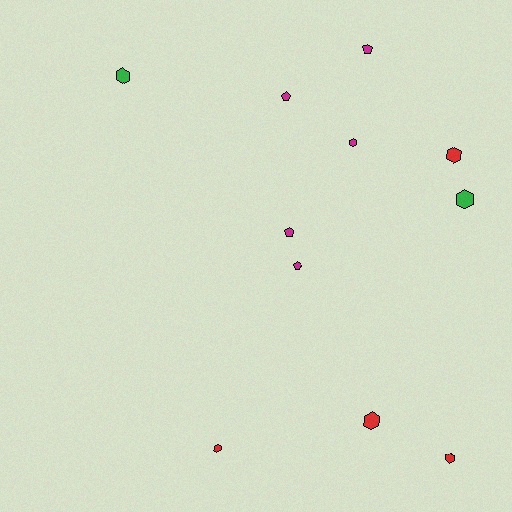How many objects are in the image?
There are 11 objects.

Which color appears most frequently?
Magenta, with 5 objects.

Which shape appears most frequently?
Hexagon, with 7 objects.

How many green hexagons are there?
There are 2 green hexagons.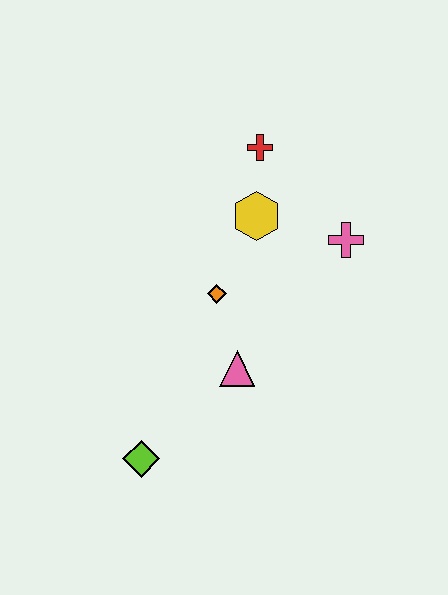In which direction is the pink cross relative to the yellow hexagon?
The pink cross is to the right of the yellow hexagon.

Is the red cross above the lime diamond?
Yes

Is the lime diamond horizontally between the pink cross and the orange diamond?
No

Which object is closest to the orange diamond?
The pink triangle is closest to the orange diamond.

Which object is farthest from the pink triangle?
The red cross is farthest from the pink triangle.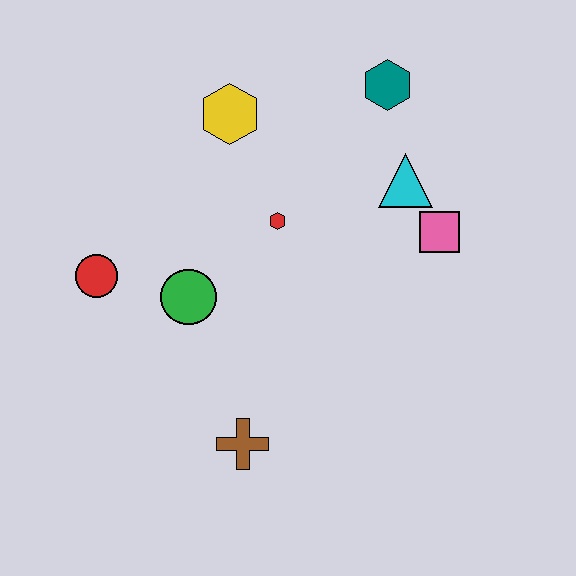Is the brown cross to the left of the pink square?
Yes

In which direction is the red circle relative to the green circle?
The red circle is to the left of the green circle.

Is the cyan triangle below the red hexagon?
No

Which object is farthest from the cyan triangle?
The red circle is farthest from the cyan triangle.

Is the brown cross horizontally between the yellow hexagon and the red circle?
No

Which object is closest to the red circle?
The green circle is closest to the red circle.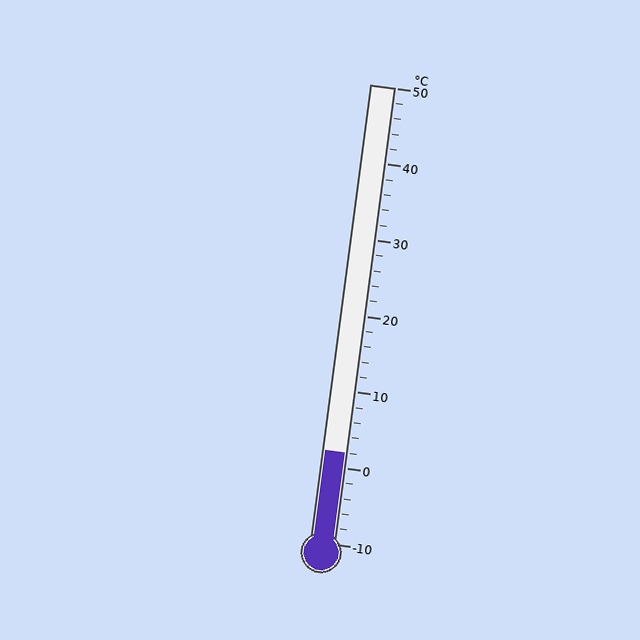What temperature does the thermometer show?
The thermometer shows approximately 2°C.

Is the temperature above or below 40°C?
The temperature is below 40°C.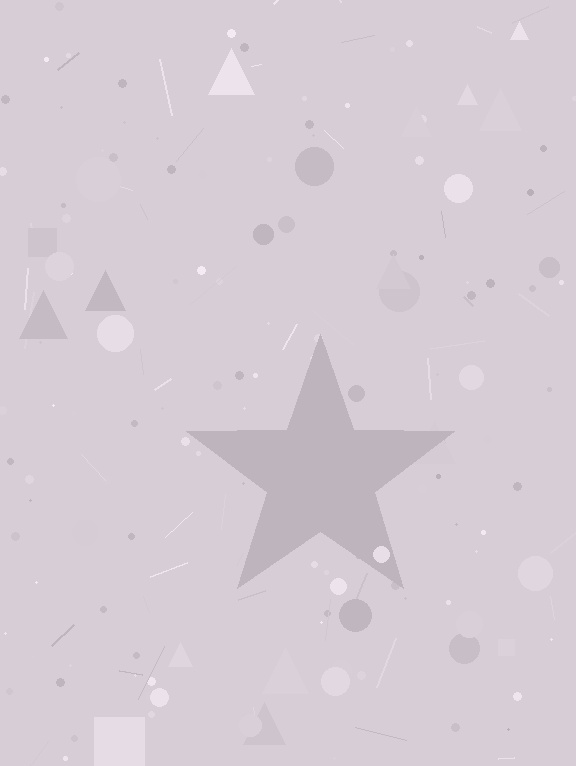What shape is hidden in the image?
A star is hidden in the image.